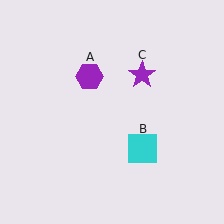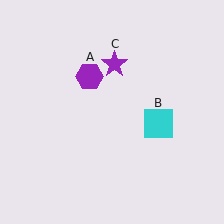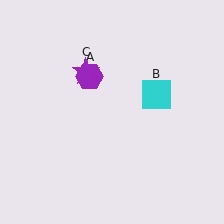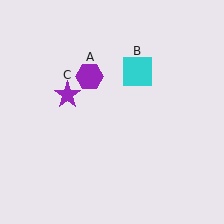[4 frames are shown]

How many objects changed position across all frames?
2 objects changed position: cyan square (object B), purple star (object C).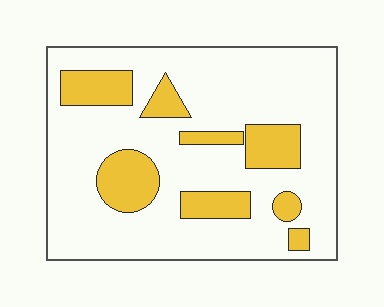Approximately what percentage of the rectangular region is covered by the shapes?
Approximately 20%.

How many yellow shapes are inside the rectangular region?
8.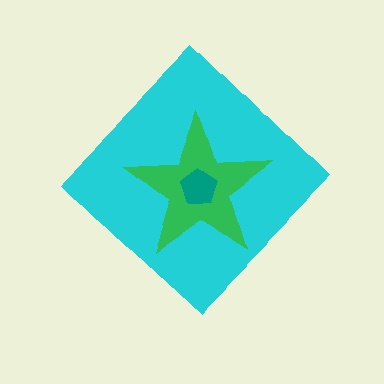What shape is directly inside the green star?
The teal pentagon.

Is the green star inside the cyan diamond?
Yes.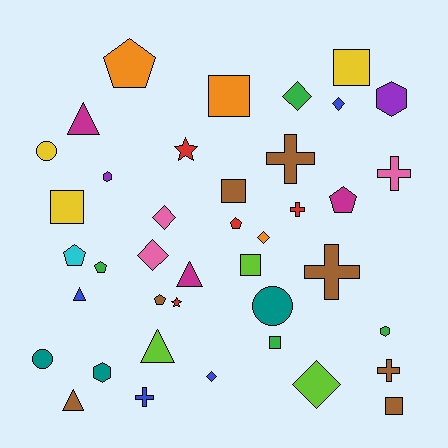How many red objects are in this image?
There are 4 red objects.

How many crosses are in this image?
There are 6 crosses.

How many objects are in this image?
There are 40 objects.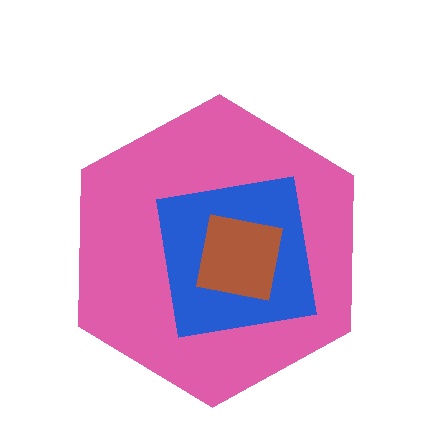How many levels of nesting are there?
3.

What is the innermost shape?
The brown square.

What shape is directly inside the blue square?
The brown square.